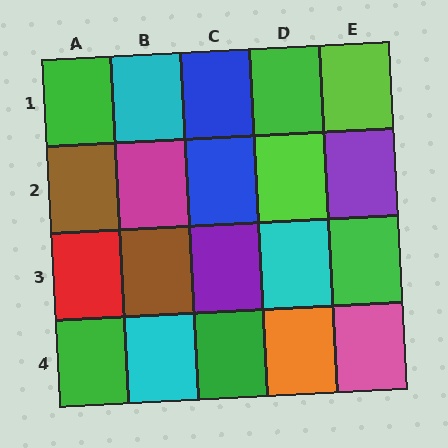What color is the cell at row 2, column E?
Purple.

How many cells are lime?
2 cells are lime.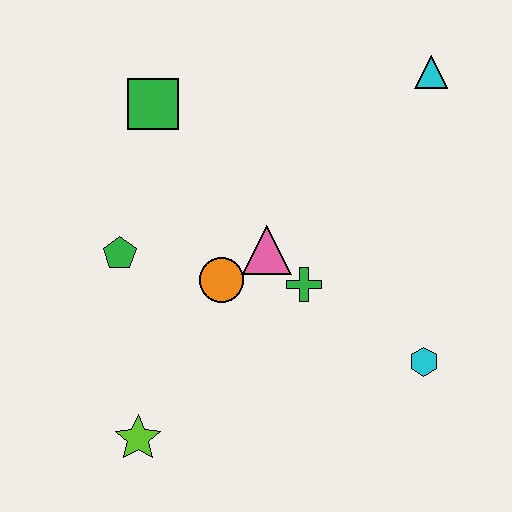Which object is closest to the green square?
The green pentagon is closest to the green square.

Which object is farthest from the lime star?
The cyan triangle is farthest from the lime star.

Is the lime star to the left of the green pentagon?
No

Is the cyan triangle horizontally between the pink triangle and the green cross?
No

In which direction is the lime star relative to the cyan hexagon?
The lime star is to the left of the cyan hexagon.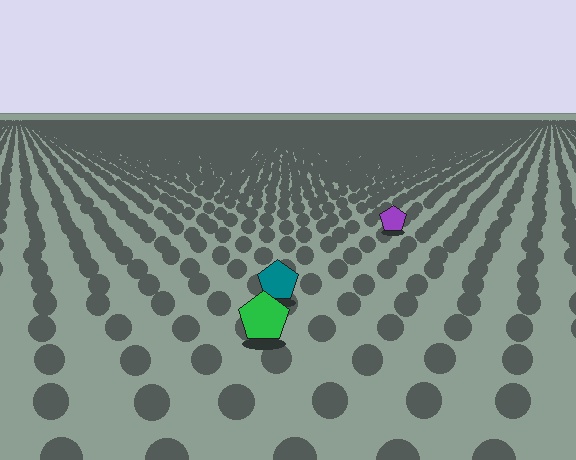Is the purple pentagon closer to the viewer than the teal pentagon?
No. The teal pentagon is closer — you can tell from the texture gradient: the ground texture is coarser near it.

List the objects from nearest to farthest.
From nearest to farthest: the green pentagon, the teal pentagon, the purple pentagon.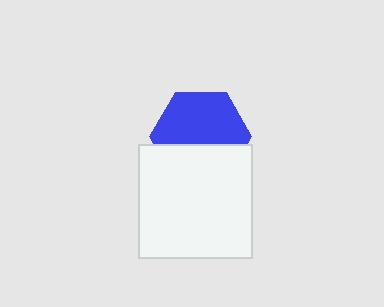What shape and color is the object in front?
The object in front is a white square.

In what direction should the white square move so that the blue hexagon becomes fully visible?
The white square should move down. That is the shortest direction to clear the overlap and leave the blue hexagon fully visible.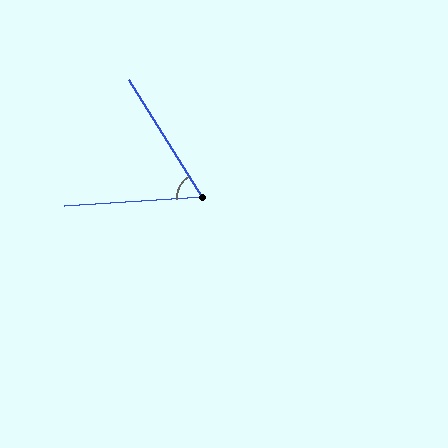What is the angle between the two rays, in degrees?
Approximately 62 degrees.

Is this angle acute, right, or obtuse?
It is acute.